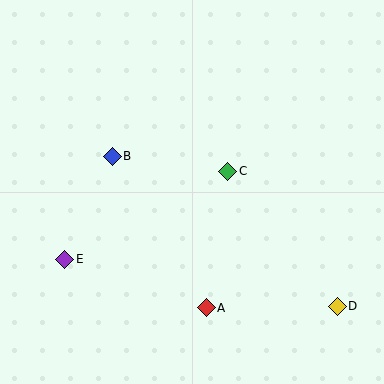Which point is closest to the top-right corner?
Point C is closest to the top-right corner.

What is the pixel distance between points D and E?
The distance between D and E is 276 pixels.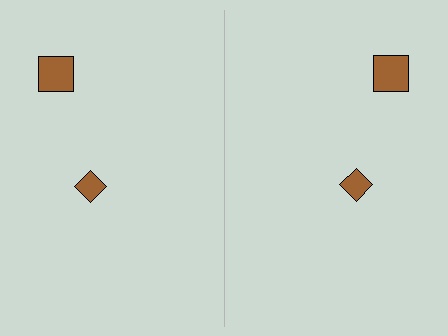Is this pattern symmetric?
Yes, this pattern has bilateral (reflection) symmetry.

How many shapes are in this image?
There are 4 shapes in this image.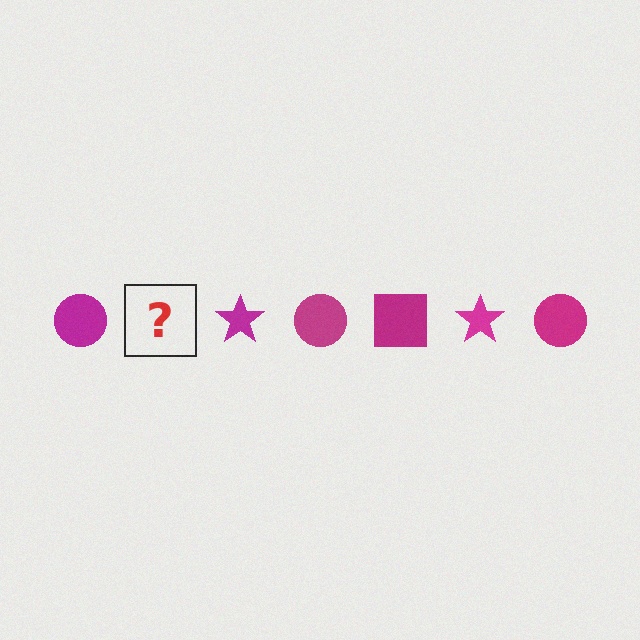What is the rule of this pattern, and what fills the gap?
The rule is that the pattern cycles through circle, square, star shapes in magenta. The gap should be filled with a magenta square.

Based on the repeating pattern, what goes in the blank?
The blank should be a magenta square.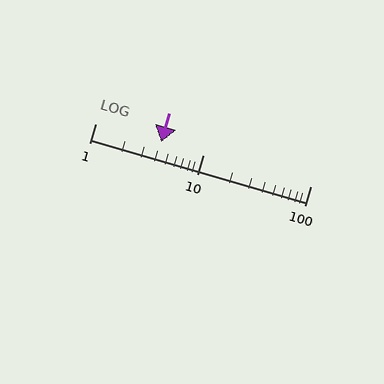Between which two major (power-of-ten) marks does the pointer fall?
The pointer is between 1 and 10.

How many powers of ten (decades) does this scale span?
The scale spans 2 decades, from 1 to 100.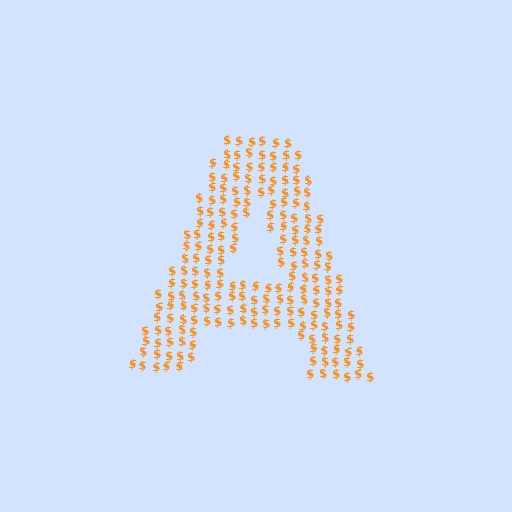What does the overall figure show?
The overall figure shows the letter A.